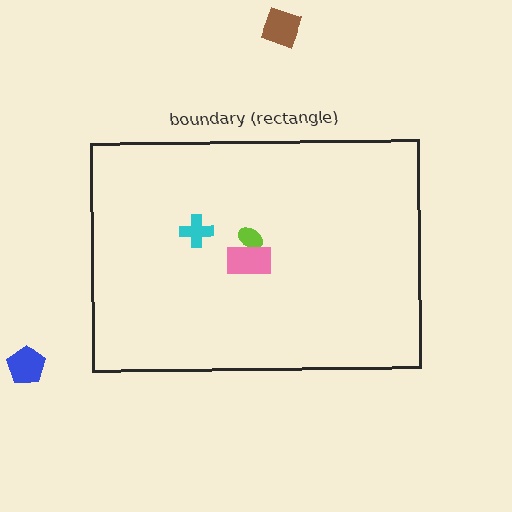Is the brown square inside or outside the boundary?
Outside.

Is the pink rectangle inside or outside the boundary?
Inside.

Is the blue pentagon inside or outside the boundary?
Outside.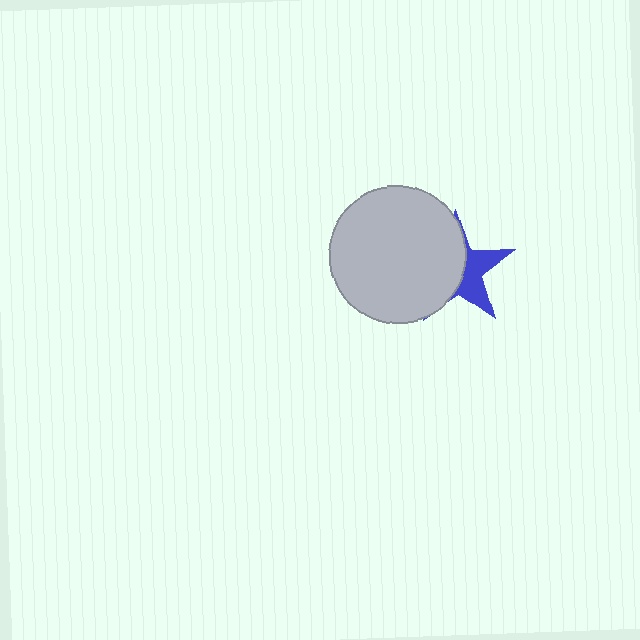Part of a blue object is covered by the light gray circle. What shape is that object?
It is a star.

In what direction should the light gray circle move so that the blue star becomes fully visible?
The light gray circle should move left. That is the shortest direction to clear the overlap and leave the blue star fully visible.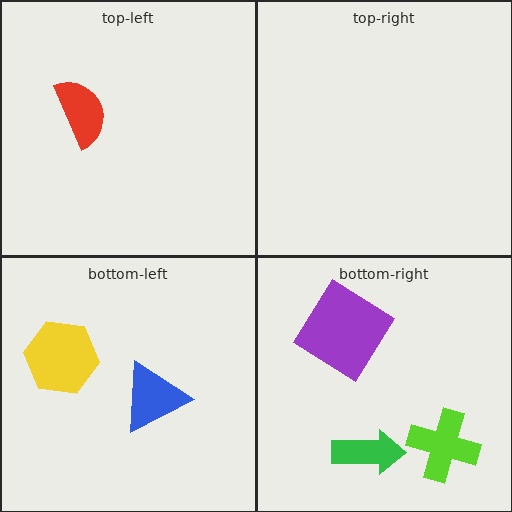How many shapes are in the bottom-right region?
3.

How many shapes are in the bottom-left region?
2.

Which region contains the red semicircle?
The top-left region.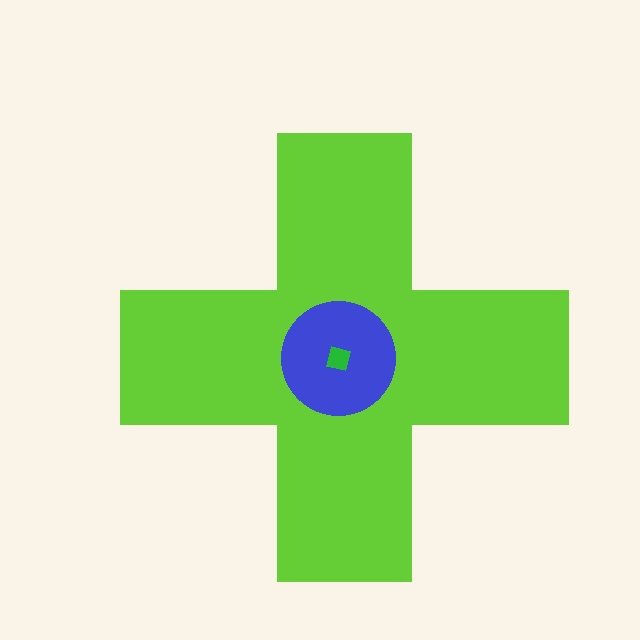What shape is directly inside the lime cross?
The blue circle.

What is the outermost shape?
The lime cross.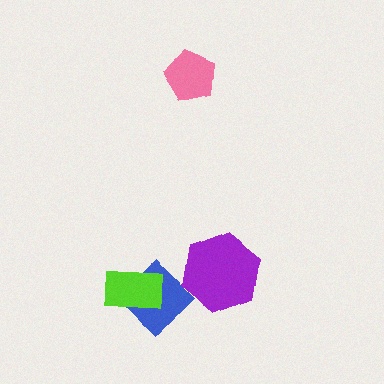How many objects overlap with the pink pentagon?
0 objects overlap with the pink pentagon.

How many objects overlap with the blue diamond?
1 object overlaps with the blue diamond.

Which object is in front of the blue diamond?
The lime rectangle is in front of the blue diamond.